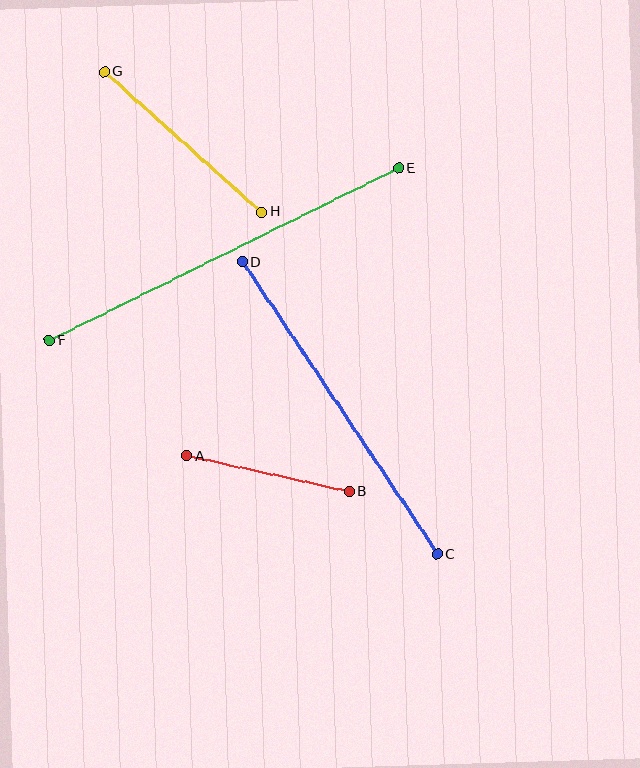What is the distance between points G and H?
The distance is approximately 210 pixels.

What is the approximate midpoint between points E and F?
The midpoint is at approximately (224, 254) pixels.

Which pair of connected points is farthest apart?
Points E and F are farthest apart.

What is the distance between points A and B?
The distance is approximately 166 pixels.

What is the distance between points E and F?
The distance is approximately 390 pixels.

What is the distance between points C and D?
The distance is approximately 352 pixels.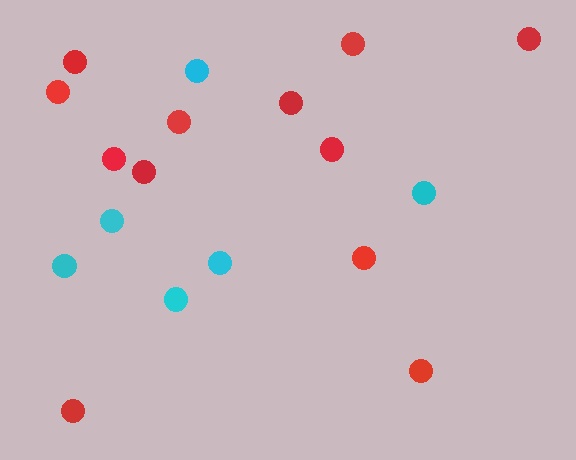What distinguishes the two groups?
There are 2 groups: one group of cyan circles (6) and one group of red circles (12).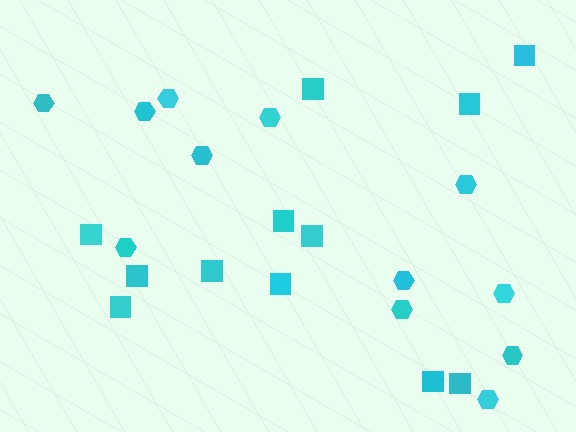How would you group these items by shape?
There are 2 groups: one group of squares (12) and one group of hexagons (12).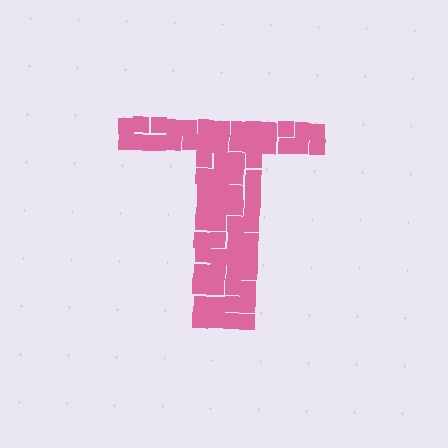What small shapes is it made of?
It is made of small squares.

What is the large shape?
The large shape is the letter T.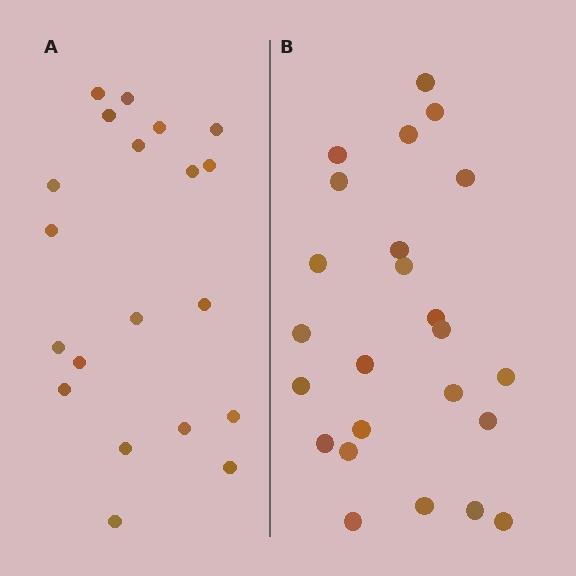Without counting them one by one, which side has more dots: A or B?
Region B (the right region) has more dots.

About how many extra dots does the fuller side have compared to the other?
Region B has about 4 more dots than region A.